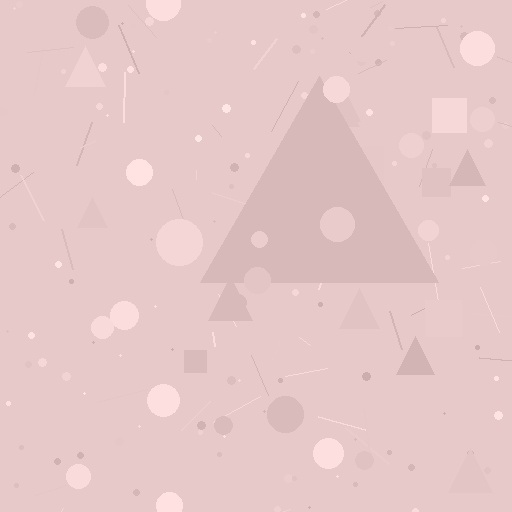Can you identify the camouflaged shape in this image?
The camouflaged shape is a triangle.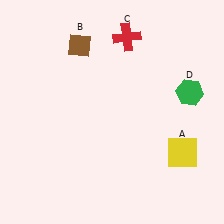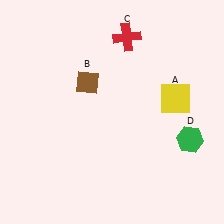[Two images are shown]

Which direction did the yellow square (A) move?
The yellow square (A) moved up.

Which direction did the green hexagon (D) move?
The green hexagon (D) moved down.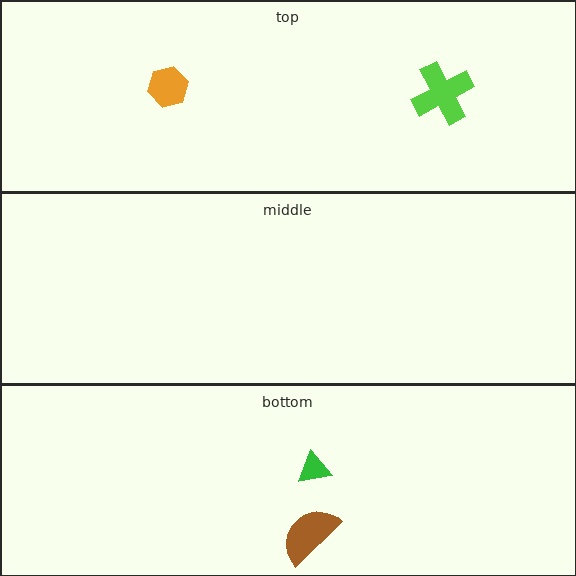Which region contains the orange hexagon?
The top region.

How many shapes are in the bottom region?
2.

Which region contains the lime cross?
The top region.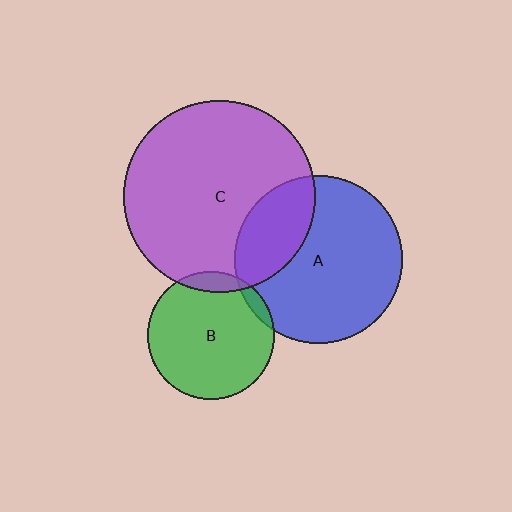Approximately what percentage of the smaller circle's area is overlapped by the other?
Approximately 5%.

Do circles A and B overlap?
Yes.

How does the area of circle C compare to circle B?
Approximately 2.3 times.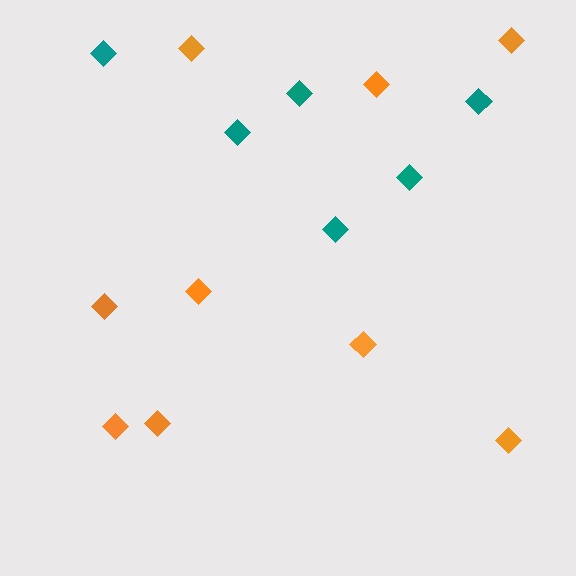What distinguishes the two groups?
There are 2 groups: one group of orange diamonds (9) and one group of teal diamonds (6).